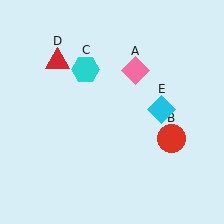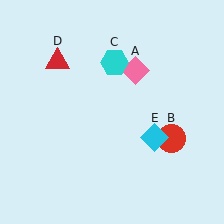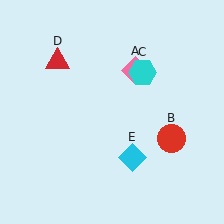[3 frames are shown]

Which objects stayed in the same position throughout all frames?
Pink diamond (object A) and red circle (object B) and red triangle (object D) remained stationary.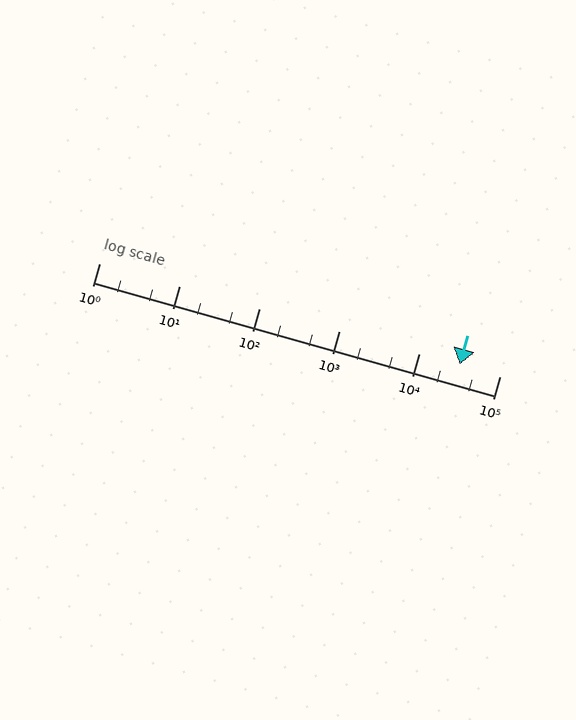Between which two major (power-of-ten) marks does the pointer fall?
The pointer is between 10000 and 100000.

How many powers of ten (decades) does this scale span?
The scale spans 5 decades, from 1 to 100000.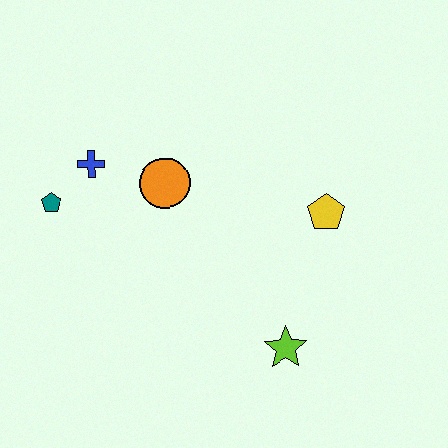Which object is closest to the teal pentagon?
The blue cross is closest to the teal pentagon.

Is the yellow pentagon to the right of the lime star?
Yes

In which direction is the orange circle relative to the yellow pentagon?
The orange circle is to the left of the yellow pentagon.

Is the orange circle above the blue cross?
No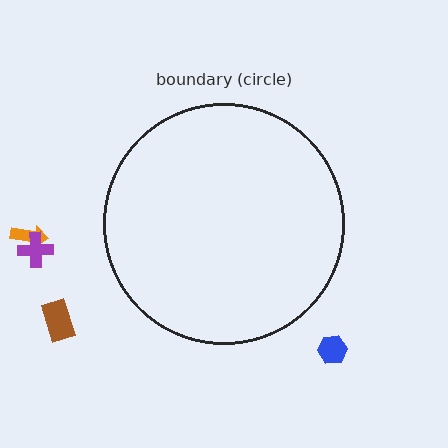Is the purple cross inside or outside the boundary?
Outside.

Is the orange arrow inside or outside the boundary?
Outside.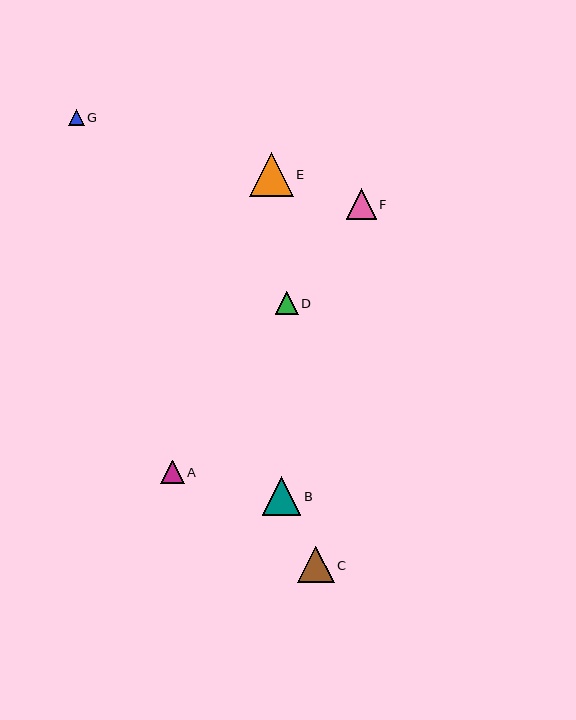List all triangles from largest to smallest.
From largest to smallest: E, B, C, F, A, D, G.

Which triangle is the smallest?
Triangle G is the smallest with a size of approximately 16 pixels.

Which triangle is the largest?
Triangle E is the largest with a size of approximately 43 pixels.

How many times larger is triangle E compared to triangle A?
Triangle E is approximately 1.8 times the size of triangle A.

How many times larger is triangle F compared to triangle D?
Triangle F is approximately 1.3 times the size of triangle D.